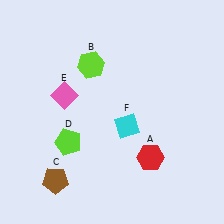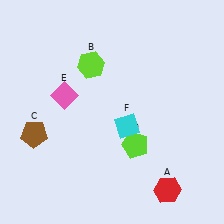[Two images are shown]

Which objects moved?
The objects that moved are: the red hexagon (A), the brown pentagon (C), the lime pentagon (D).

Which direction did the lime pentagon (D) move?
The lime pentagon (D) moved right.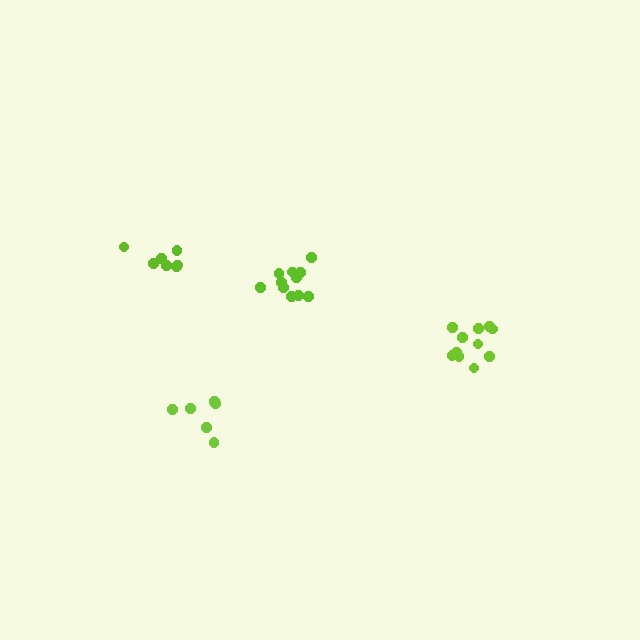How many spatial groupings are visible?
There are 4 spatial groupings.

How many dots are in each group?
Group 1: 7 dots, Group 2: 6 dots, Group 3: 11 dots, Group 4: 11 dots (35 total).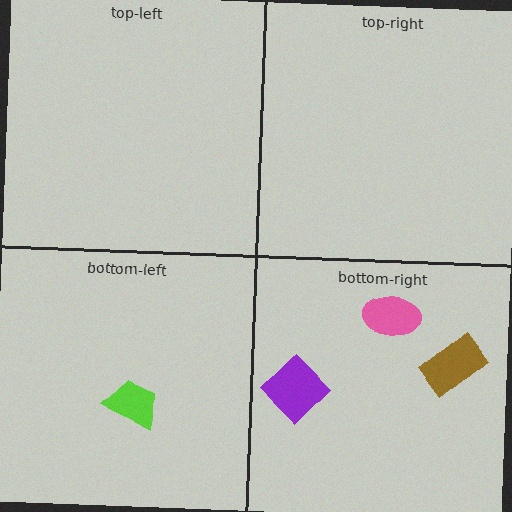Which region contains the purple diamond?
The bottom-right region.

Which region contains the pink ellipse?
The bottom-right region.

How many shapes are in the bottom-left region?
1.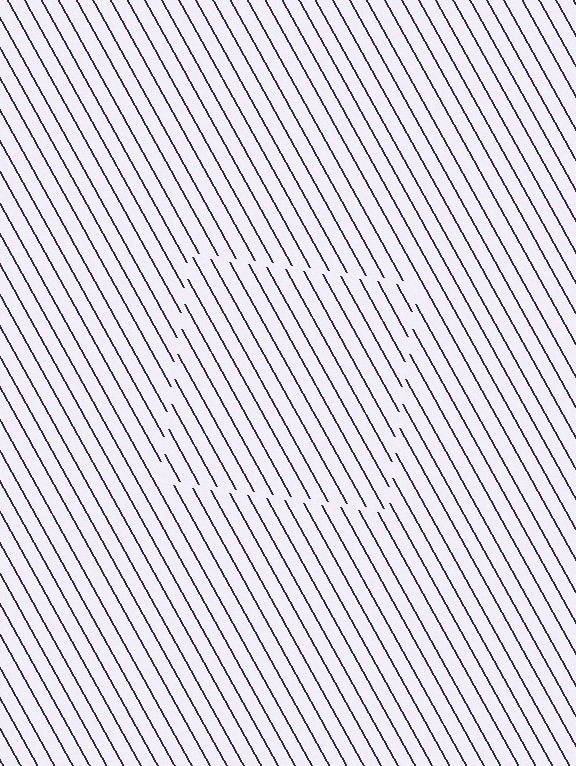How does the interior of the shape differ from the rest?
The interior of the shape contains the same grating, shifted by half a period — the contour is defined by the phase discontinuity where line-ends from the inner and outer gratings abut.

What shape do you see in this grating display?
An illusory square. The interior of the shape contains the same grating, shifted by half a period — the contour is defined by the phase discontinuity where line-ends from the inner and outer gratings abut.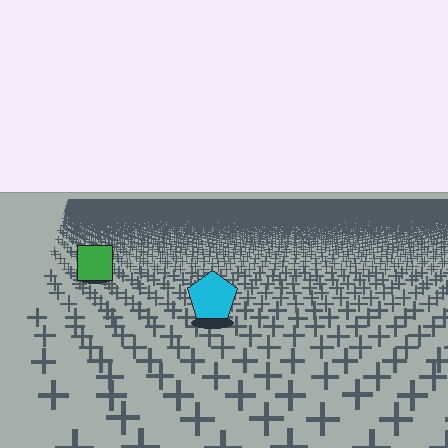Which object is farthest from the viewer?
The green square is farthest from the viewer. It appears smaller and the ground texture around it is denser.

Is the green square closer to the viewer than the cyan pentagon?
No. The cyan pentagon is closer — you can tell from the texture gradient: the ground texture is coarser near it.